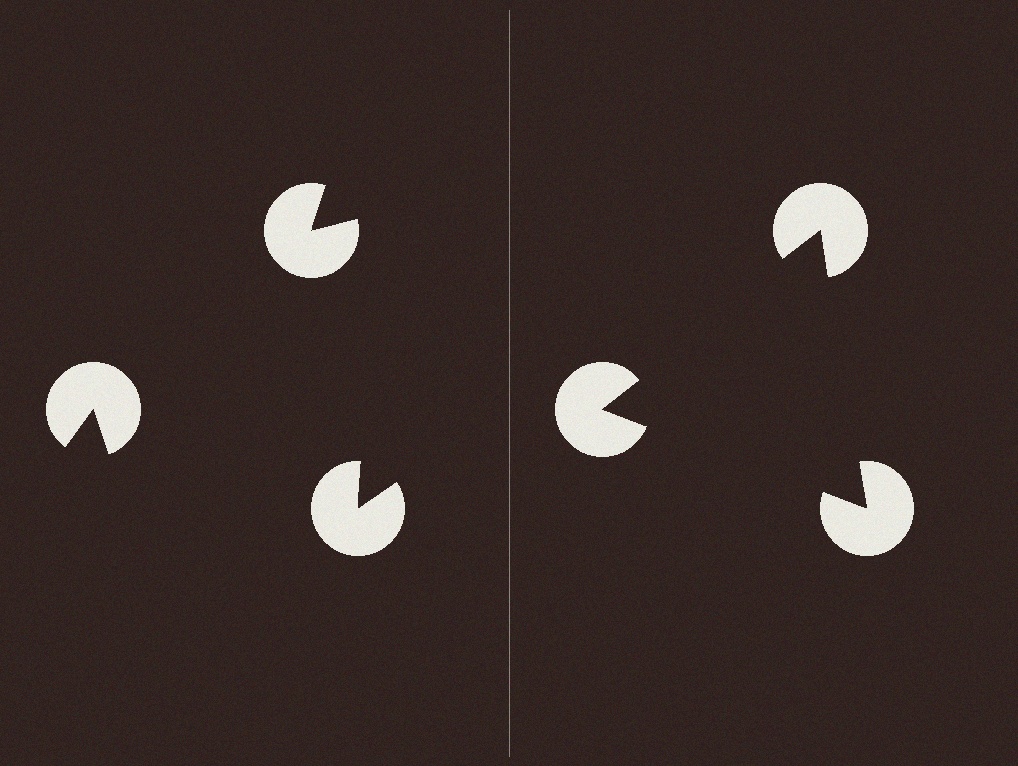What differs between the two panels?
The pac-man discs are positioned identically on both sides; only the wedge orientations differ. On the right they align to a triangle; on the left they are misaligned.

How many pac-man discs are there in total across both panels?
6 — 3 on each side.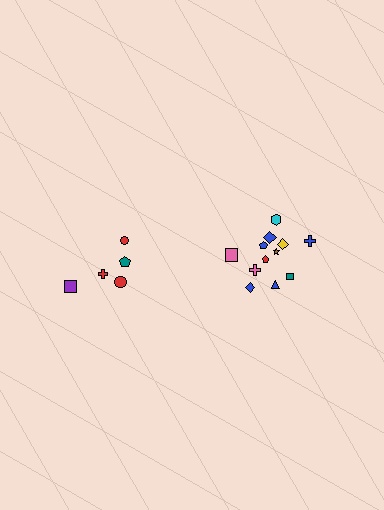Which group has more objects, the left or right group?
The right group.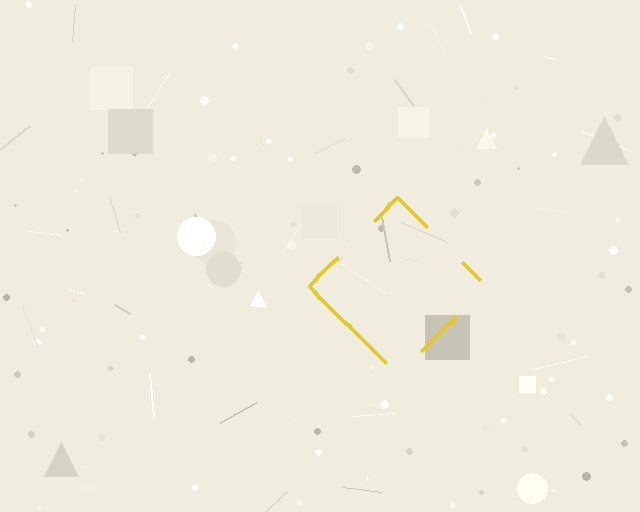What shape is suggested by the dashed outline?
The dashed outline suggests a diamond.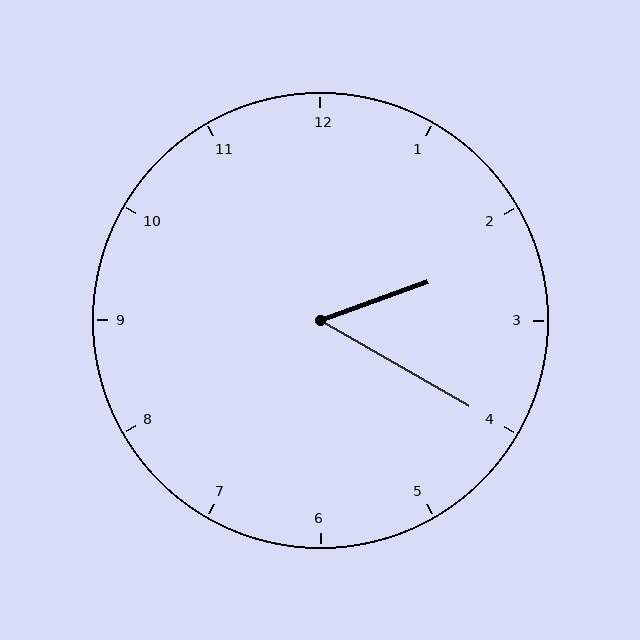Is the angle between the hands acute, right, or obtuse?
It is acute.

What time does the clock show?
2:20.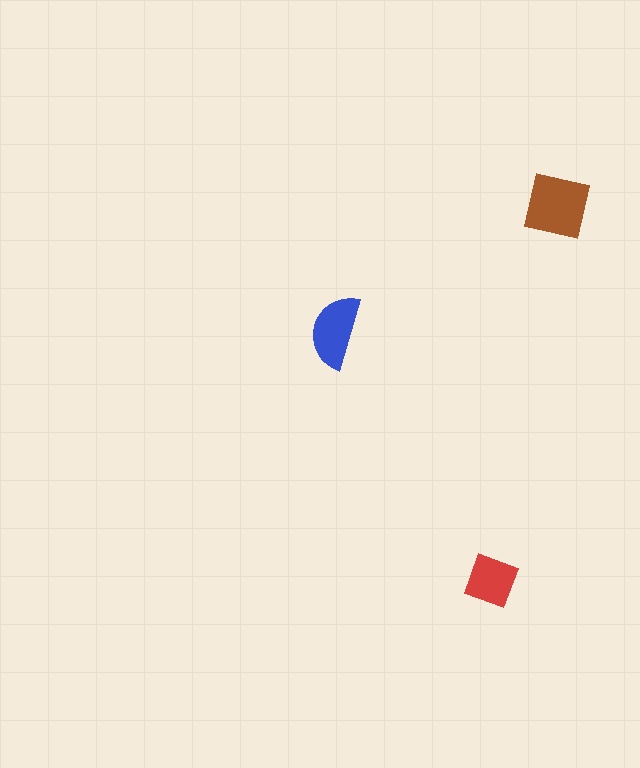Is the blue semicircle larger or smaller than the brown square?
Smaller.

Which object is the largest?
The brown square.